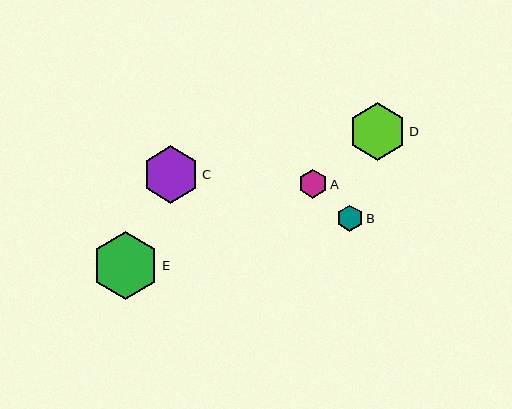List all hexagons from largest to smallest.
From largest to smallest: E, D, C, A, B.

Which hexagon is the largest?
Hexagon E is the largest with a size of approximately 68 pixels.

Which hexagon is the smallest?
Hexagon B is the smallest with a size of approximately 26 pixels.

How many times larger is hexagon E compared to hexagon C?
Hexagon E is approximately 1.2 times the size of hexagon C.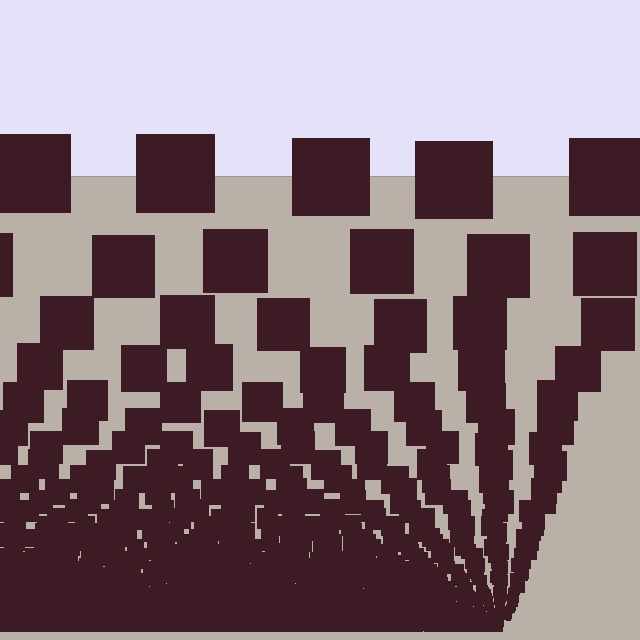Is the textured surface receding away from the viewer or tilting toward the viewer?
The surface appears to tilt toward the viewer. Texture elements get larger and sparser toward the top.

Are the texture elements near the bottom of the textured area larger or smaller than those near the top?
Smaller. The gradient is inverted — elements near the bottom are smaller and denser.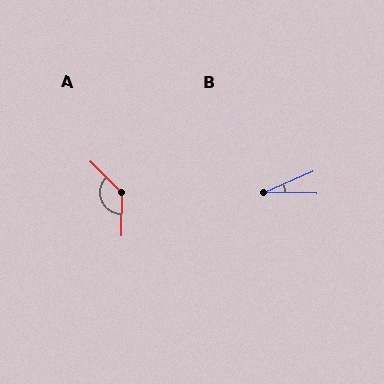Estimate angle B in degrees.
Approximately 23 degrees.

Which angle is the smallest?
B, at approximately 23 degrees.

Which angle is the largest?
A, at approximately 134 degrees.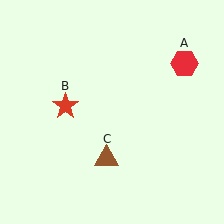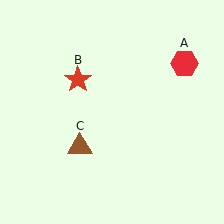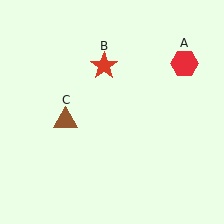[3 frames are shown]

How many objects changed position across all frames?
2 objects changed position: red star (object B), brown triangle (object C).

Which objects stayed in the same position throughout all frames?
Red hexagon (object A) remained stationary.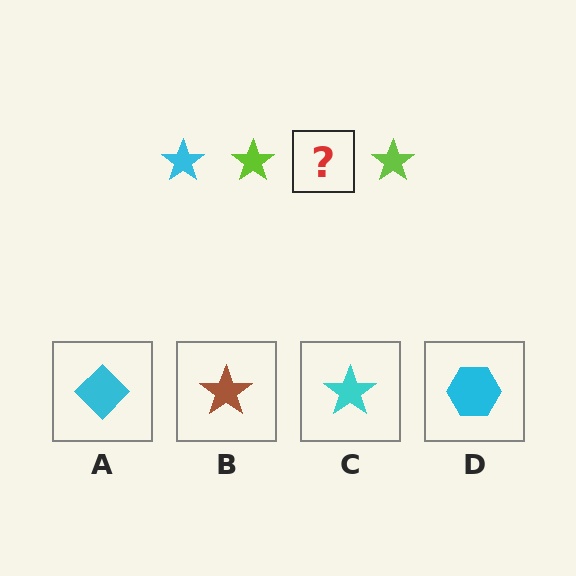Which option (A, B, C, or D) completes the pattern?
C.